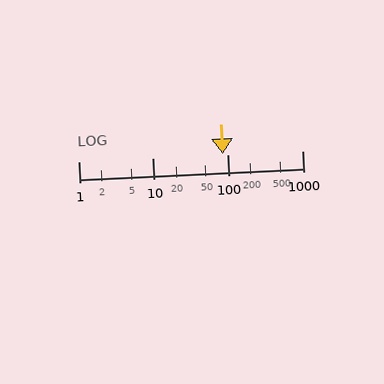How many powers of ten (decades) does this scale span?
The scale spans 3 decades, from 1 to 1000.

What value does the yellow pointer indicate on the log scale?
The pointer indicates approximately 85.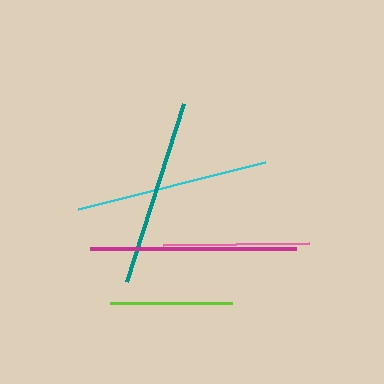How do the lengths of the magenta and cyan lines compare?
The magenta and cyan lines are approximately the same length.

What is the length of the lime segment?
The lime segment is approximately 122 pixels long.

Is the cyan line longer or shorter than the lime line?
The cyan line is longer than the lime line.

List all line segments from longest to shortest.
From longest to shortest: magenta, cyan, teal, pink, lime.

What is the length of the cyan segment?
The cyan segment is approximately 193 pixels long.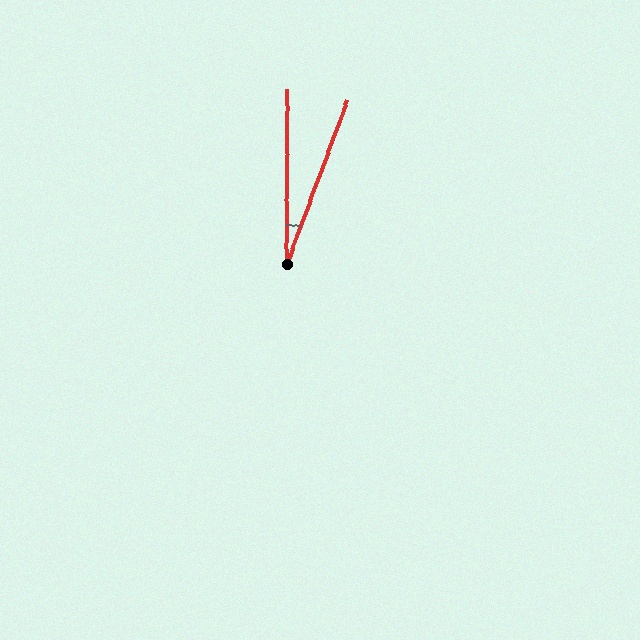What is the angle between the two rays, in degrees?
Approximately 20 degrees.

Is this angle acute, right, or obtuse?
It is acute.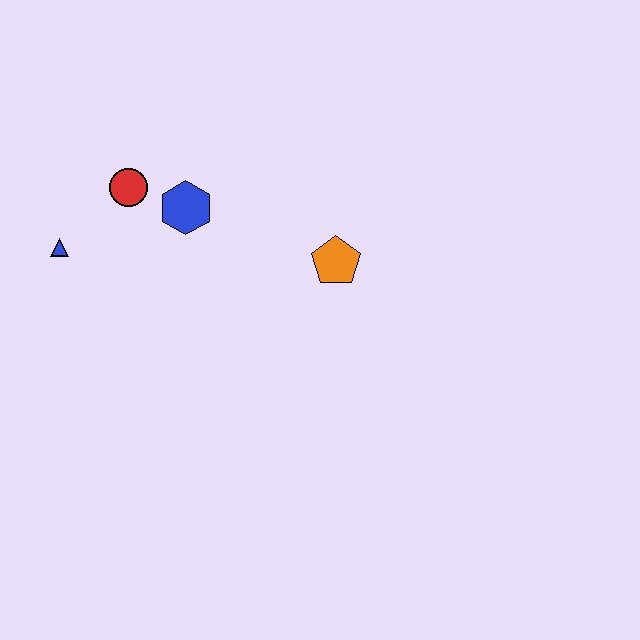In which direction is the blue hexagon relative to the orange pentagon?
The blue hexagon is to the left of the orange pentagon.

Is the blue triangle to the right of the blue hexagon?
No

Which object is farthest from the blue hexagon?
The orange pentagon is farthest from the blue hexagon.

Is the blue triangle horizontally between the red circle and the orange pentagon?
No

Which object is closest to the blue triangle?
The red circle is closest to the blue triangle.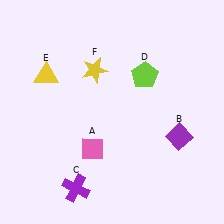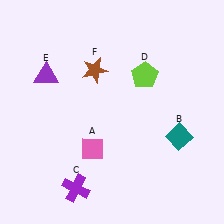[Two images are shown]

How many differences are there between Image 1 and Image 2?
There are 3 differences between the two images.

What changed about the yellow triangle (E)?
In Image 1, E is yellow. In Image 2, it changed to purple.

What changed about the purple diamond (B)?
In Image 1, B is purple. In Image 2, it changed to teal.